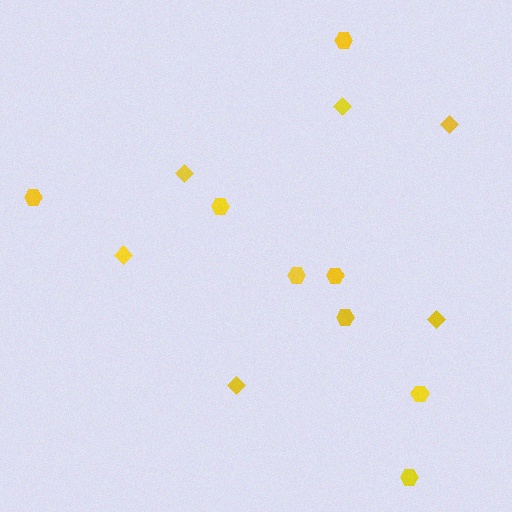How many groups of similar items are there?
There are 2 groups: one group of hexagons (8) and one group of diamonds (6).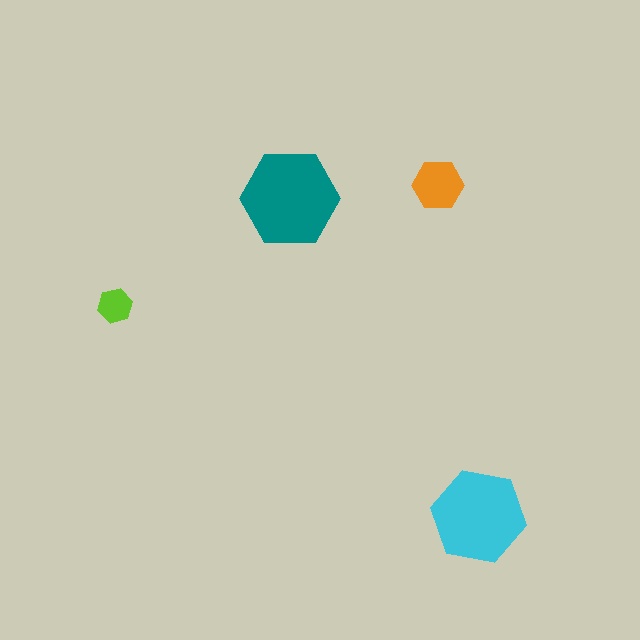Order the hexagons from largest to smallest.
the teal one, the cyan one, the orange one, the lime one.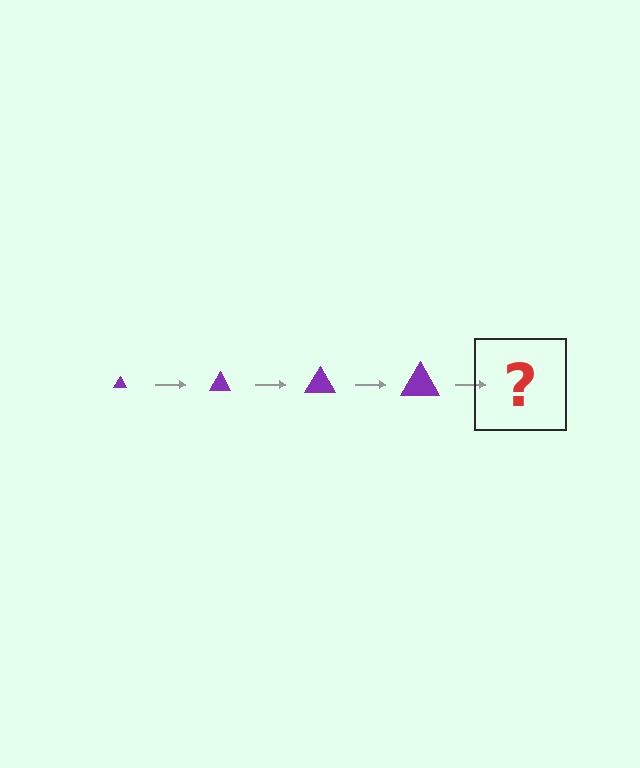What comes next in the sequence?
The next element should be a purple triangle, larger than the previous one.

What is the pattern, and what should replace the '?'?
The pattern is that the triangle gets progressively larger each step. The '?' should be a purple triangle, larger than the previous one.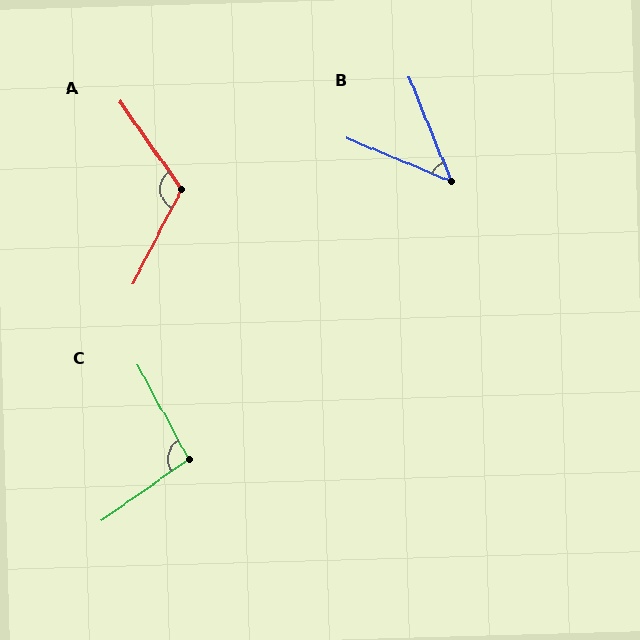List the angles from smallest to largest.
B (45°), C (97°), A (118°).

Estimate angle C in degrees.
Approximately 97 degrees.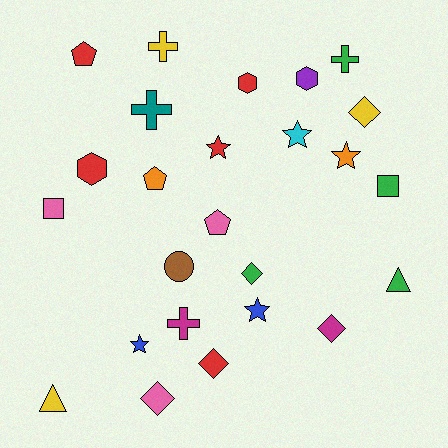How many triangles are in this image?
There are 2 triangles.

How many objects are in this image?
There are 25 objects.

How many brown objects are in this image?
There is 1 brown object.